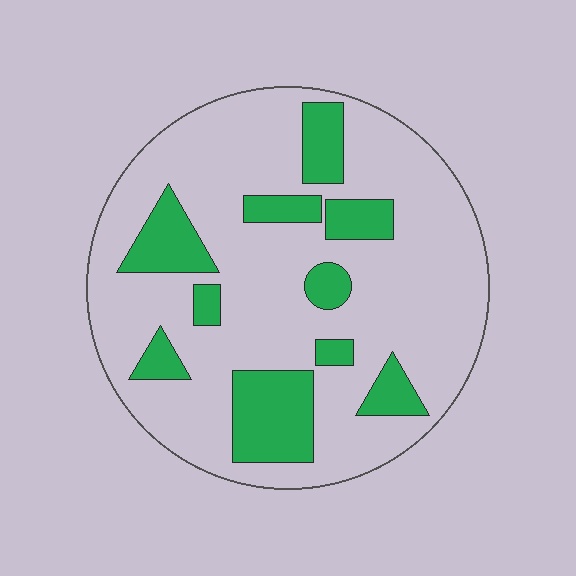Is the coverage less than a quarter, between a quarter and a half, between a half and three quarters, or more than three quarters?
Less than a quarter.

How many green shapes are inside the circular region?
10.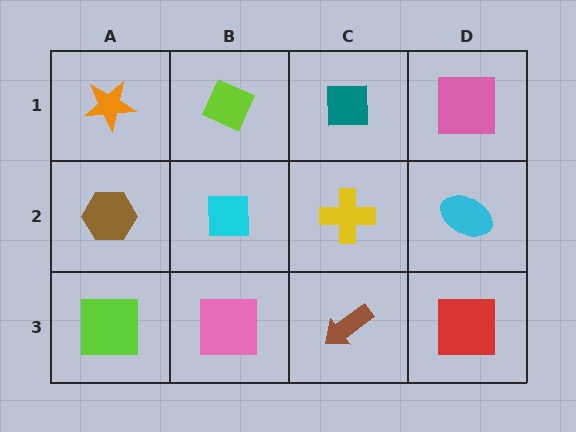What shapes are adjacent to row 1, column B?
A cyan square (row 2, column B), an orange star (row 1, column A), a teal square (row 1, column C).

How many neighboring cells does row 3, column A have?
2.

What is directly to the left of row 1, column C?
A lime diamond.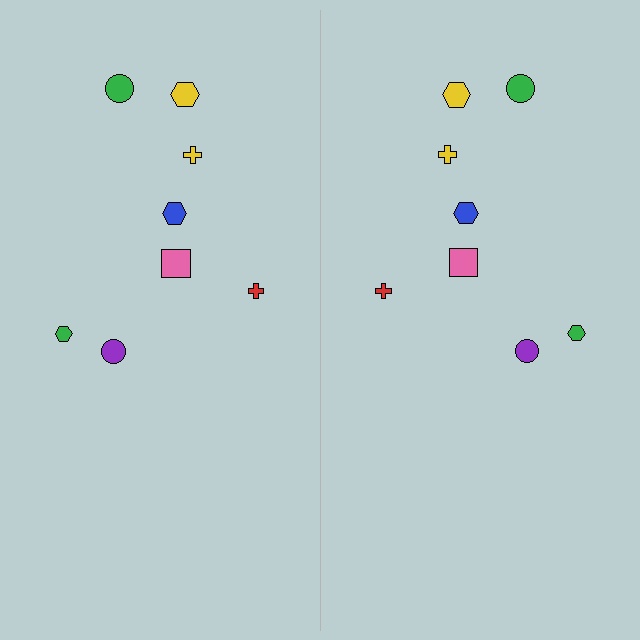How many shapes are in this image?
There are 16 shapes in this image.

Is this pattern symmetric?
Yes, this pattern has bilateral (reflection) symmetry.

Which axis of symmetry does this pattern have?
The pattern has a vertical axis of symmetry running through the center of the image.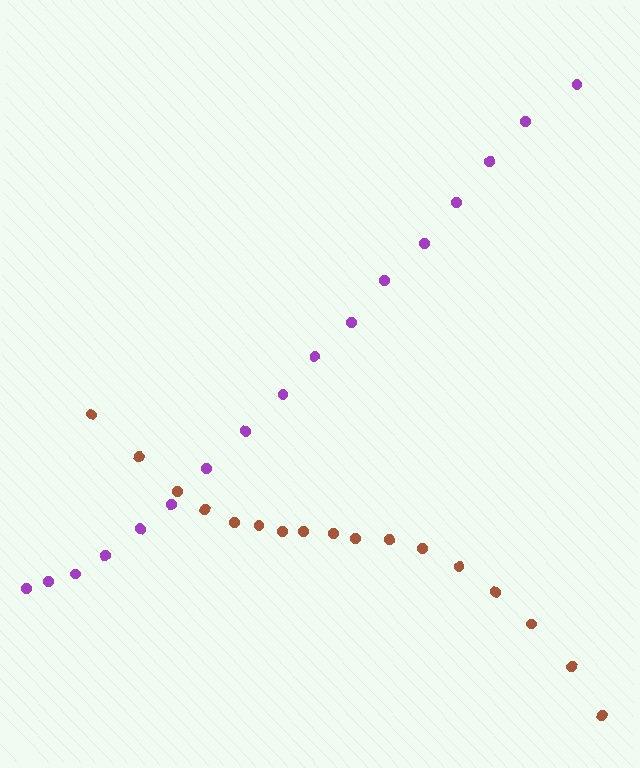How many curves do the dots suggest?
There are 2 distinct paths.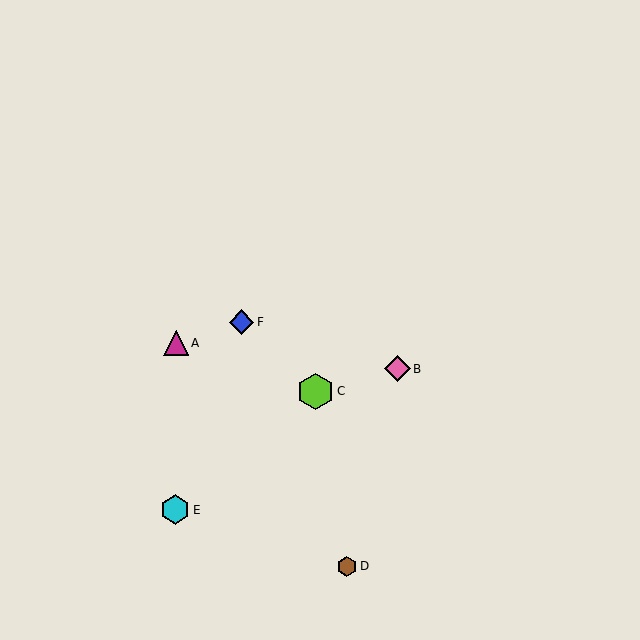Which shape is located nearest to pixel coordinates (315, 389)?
The lime hexagon (labeled C) at (316, 391) is nearest to that location.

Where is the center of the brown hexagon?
The center of the brown hexagon is at (347, 566).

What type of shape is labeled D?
Shape D is a brown hexagon.